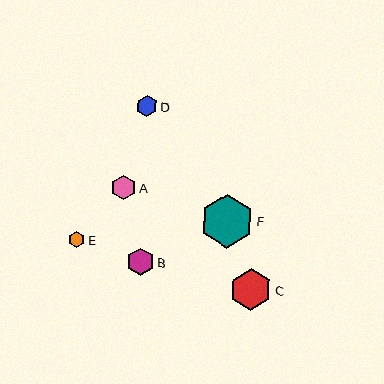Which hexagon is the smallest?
Hexagon E is the smallest with a size of approximately 16 pixels.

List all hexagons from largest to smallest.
From largest to smallest: F, C, B, A, D, E.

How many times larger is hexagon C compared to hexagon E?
Hexagon C is approximately 2.6 times the size of hexagon E.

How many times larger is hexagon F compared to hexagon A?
Hexagon F is approximately 2.2 times the size of hexagon A.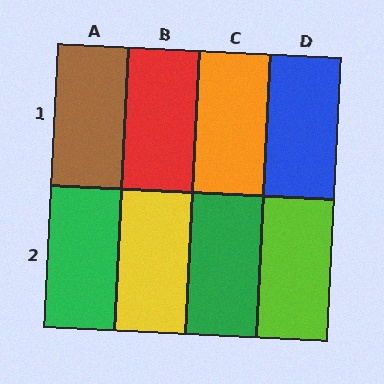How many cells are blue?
1 cell is blue.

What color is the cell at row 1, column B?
Red.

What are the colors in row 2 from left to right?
Green, yellow, green, lime.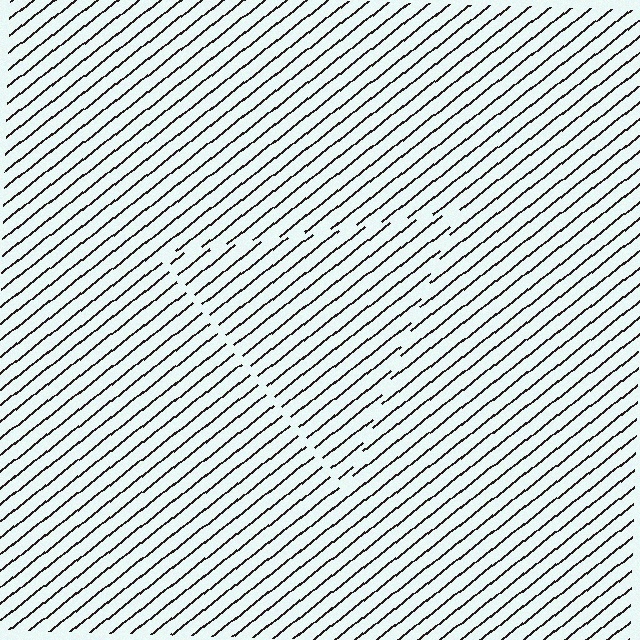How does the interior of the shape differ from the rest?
The interior of the shape contains the same grating, shifted by half a period — the contour is defined by the phase discontinuity where line-ends from the inner and outer gratings abut.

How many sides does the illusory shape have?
3 sides — the line-ends trace a triangle.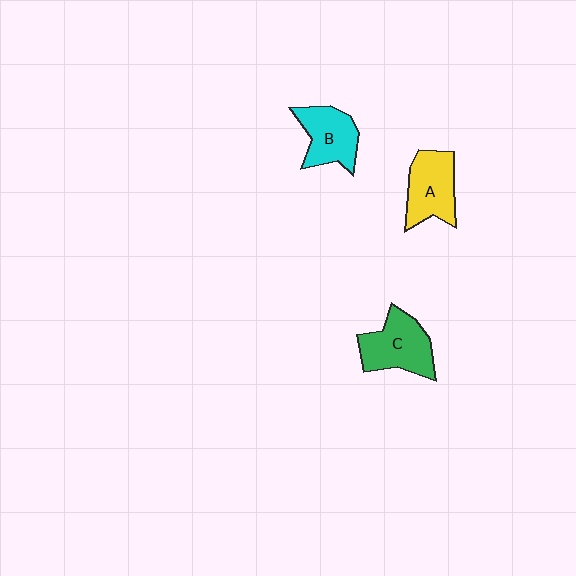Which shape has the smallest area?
Shape B (cyan).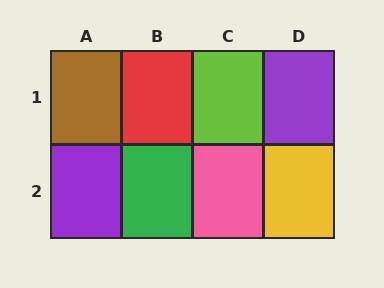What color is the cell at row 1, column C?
Lime.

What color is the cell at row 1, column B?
Red.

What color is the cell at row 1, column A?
Brown.